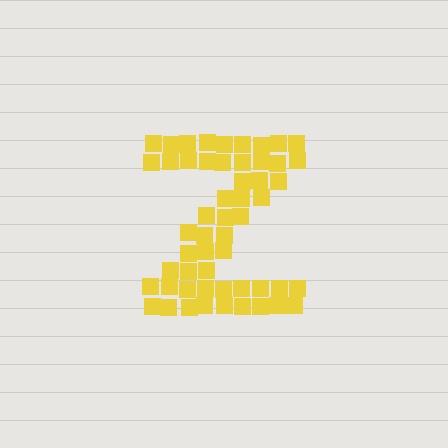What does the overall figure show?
The overall figure shows the letter Z.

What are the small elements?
The small elements are squares.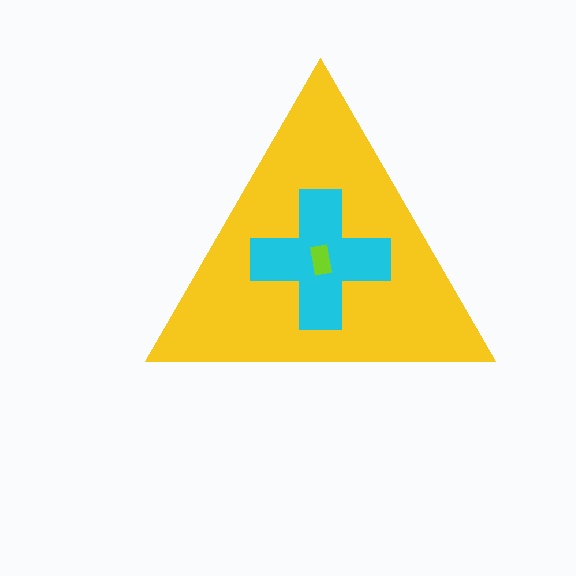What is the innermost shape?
The lime rectangle.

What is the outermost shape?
The yellow triangle.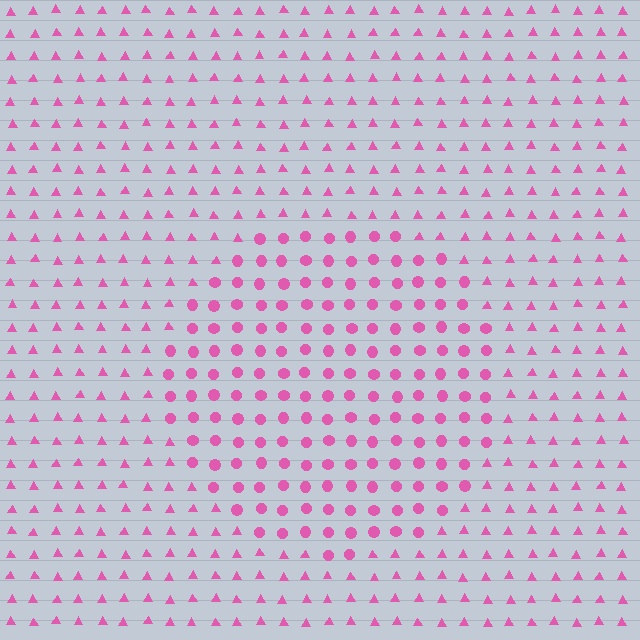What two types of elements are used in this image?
The image uses circles inside the circle region and triangles outside it.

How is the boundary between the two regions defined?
The boundary is defined by a change in element shape: circles inside vs. triangles outside. All elements share the same color and spacing.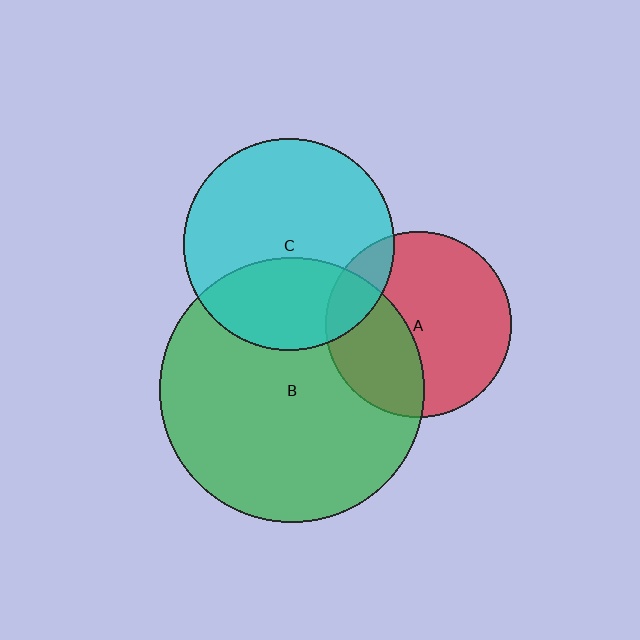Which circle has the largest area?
Circle B (green).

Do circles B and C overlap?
Yes.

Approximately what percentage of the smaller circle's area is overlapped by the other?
Approximately 35%.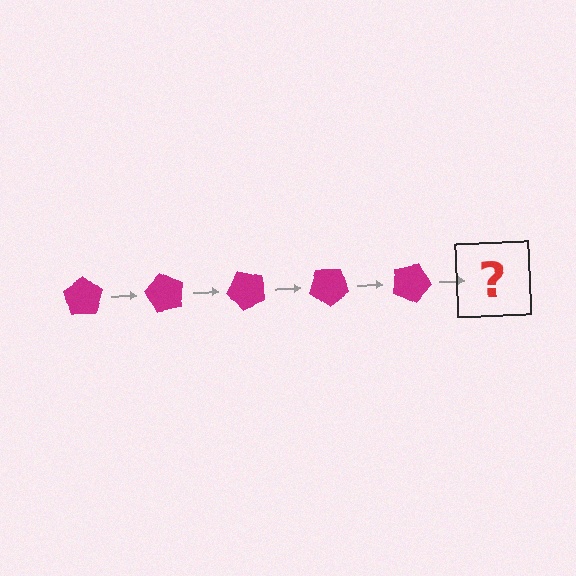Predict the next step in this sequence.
The next step is a magenta pentagon rotated 300 degrees.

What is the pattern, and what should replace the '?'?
The pattern is that the pentagon rotates 60 degrees each step. The '?' should be a magenta pentagon rotated 300 degrees.